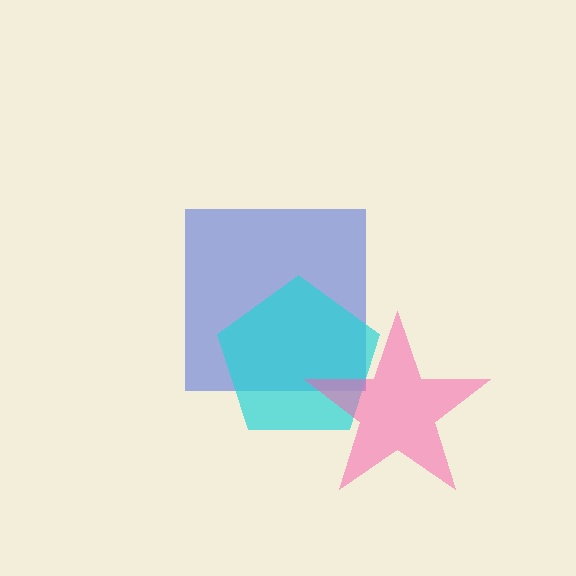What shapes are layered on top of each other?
The layered shapes are: a blue square, a cyan pentagon, a pink star.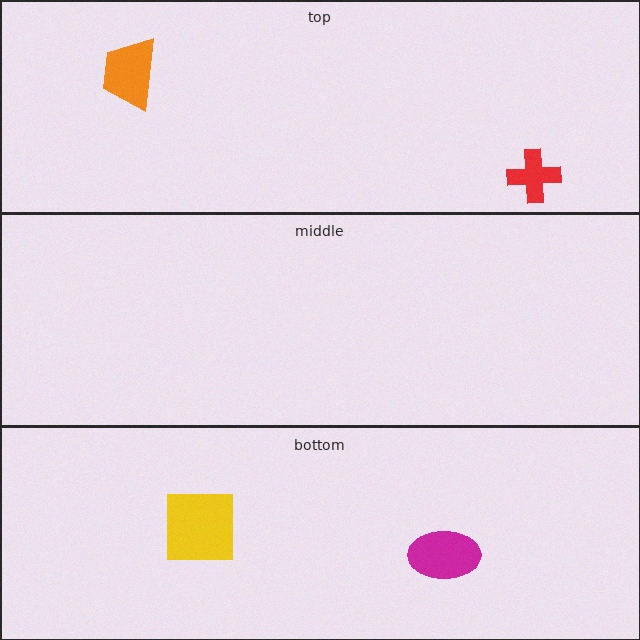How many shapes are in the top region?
2.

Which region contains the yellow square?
The bottom region.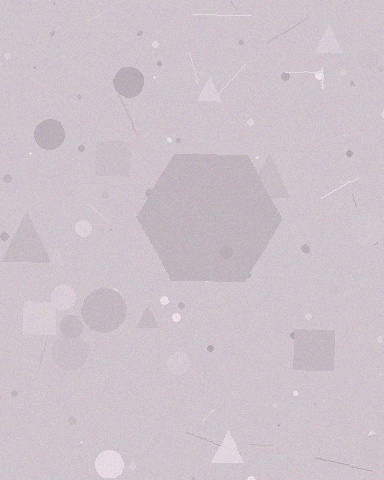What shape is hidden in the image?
A hexagon is hidden in the image.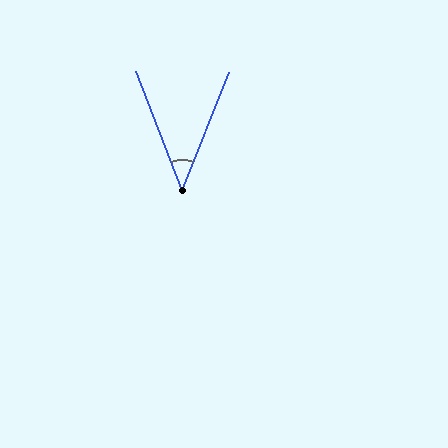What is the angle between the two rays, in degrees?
Approximately 43 degrees.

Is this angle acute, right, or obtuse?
It is acute.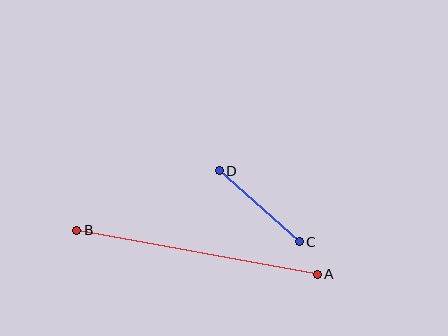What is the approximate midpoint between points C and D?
The midpoint is at approximately (259, 206) pixels.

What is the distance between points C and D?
The distance is approximately 107 pixels.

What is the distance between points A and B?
The distance is approximately 244 pixels.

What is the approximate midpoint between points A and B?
The midpoint is at approximately (197, 252) pixels.